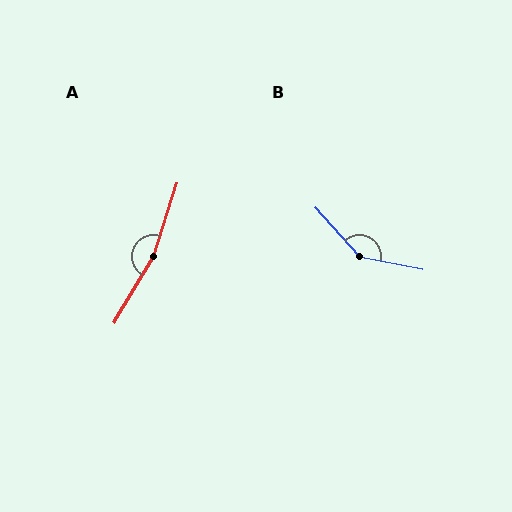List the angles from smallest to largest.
B (143°), A (167°).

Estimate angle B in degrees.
Approximately 143 degrees.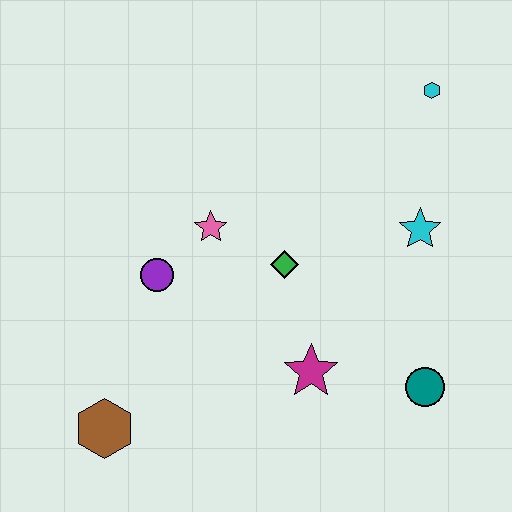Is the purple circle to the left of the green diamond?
Yes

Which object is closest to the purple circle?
The pink star is closest to the purple circle.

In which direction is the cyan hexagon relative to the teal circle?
The cyan hexagon is above the teal circle.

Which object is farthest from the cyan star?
The brown hexagon is farthest from the cyan star.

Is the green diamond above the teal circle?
Yes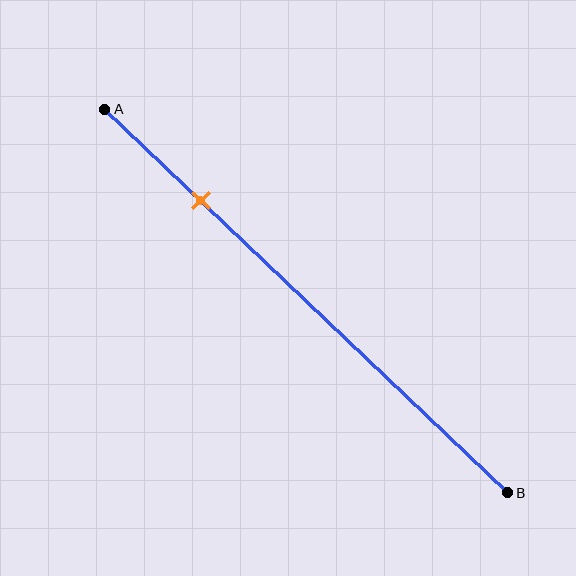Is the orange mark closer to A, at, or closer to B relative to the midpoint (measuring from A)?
The orange mark is closer to point A than the midpoint of segment AB.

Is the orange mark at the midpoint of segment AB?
No, the mark is at about 25% from A, not at the 50% midpoint.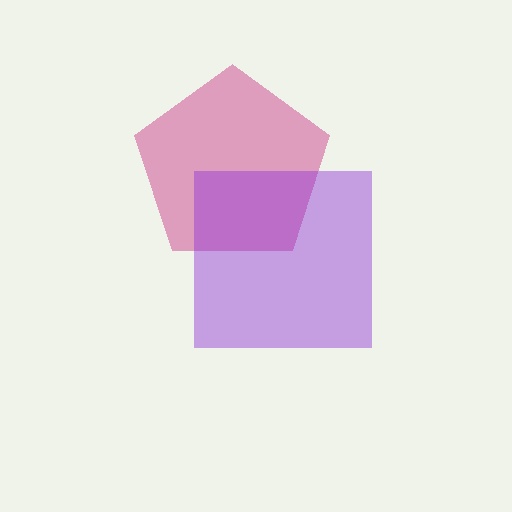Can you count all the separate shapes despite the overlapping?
Yes, there are 2 separate shapes.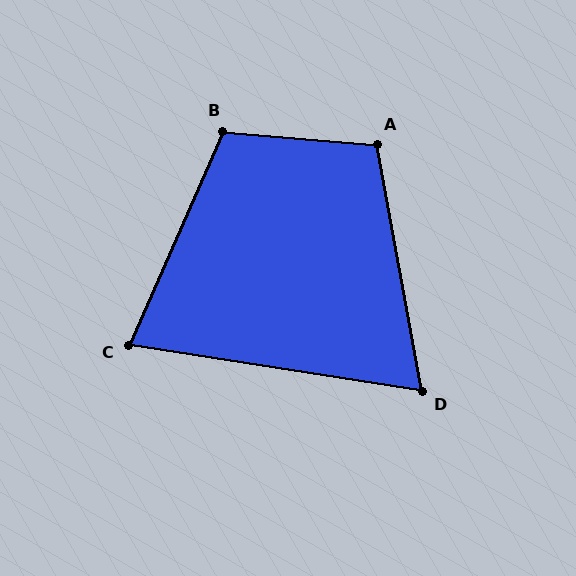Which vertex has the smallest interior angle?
D, at approximately 71 degrees.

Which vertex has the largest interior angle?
B, at approximately 109 degrees.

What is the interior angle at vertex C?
Approximately 75 degrees (acute).